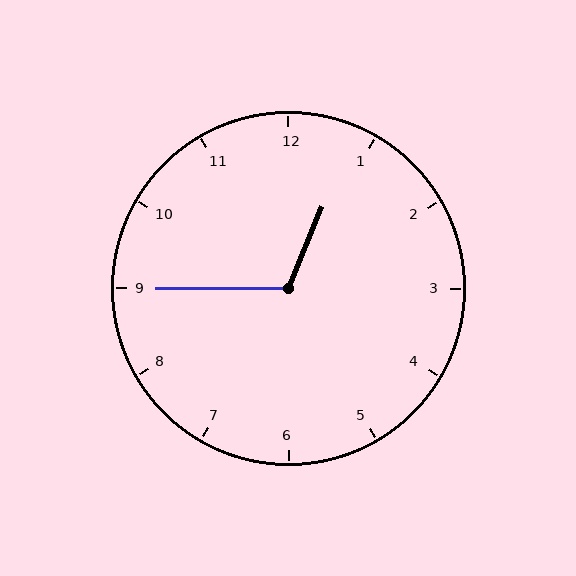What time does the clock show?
12:45.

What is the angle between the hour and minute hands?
Approximately 112 degrees.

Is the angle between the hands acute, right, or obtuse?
It is obtuse.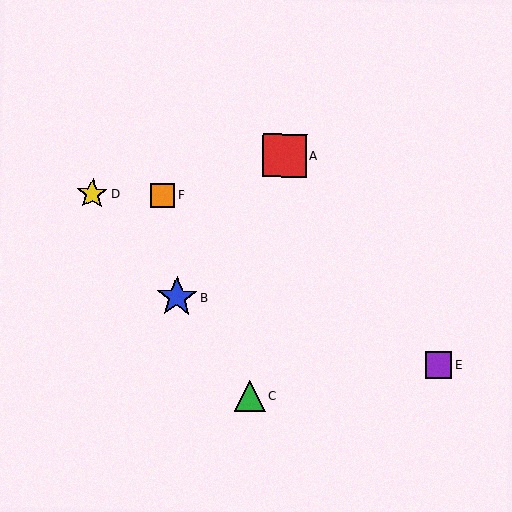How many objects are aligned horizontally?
2 objects (D, F) are aligned horizontally.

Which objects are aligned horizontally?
Objects D, F are aligned horizontally.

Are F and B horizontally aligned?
No, F is at y≈195 and B is at y≈297.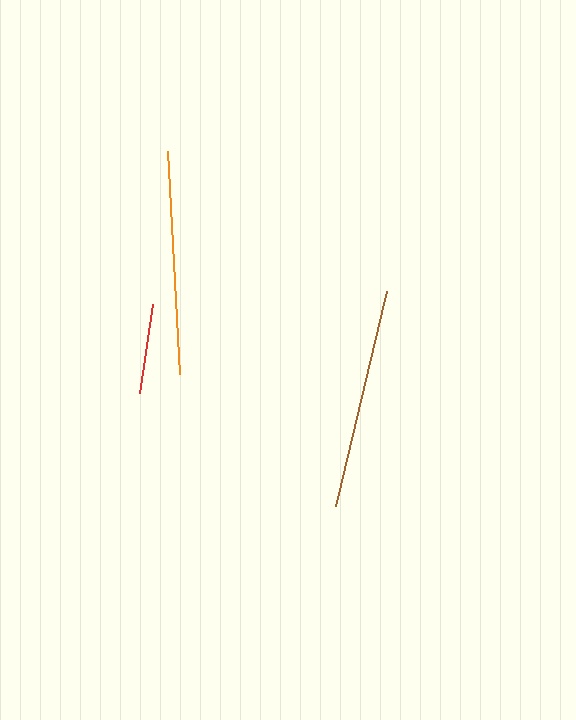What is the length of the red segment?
The red segment is approximately 91 pixels long.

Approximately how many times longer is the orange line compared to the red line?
The orange line is approximately 2.5 times the length of the red line.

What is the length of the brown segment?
The brown segment is approximately 221 pixels long.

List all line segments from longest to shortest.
From longest to shortest: orange, brown, red.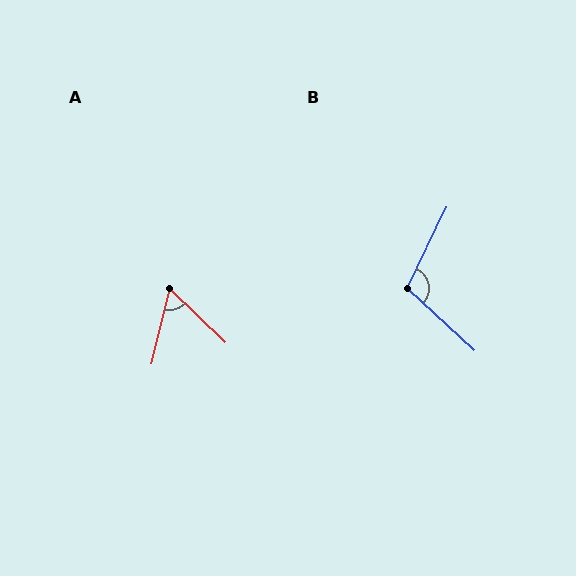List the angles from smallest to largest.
A (60°), B (107°).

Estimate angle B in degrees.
Approximately 107 degrees.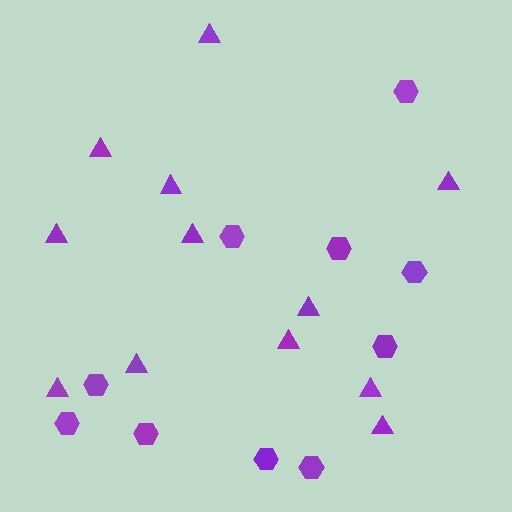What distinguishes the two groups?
There are 2 groups: one group of triangles (12) and one group of hexagons (10).